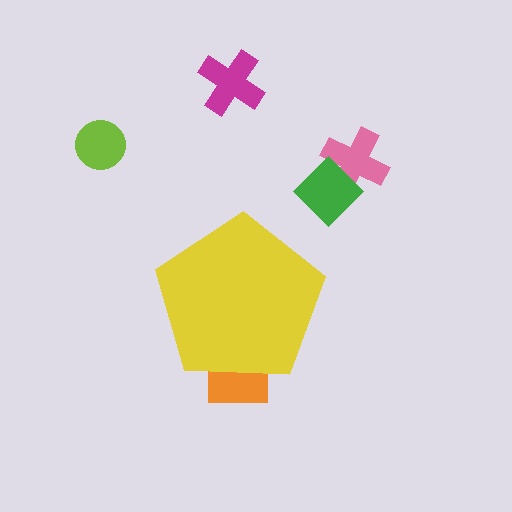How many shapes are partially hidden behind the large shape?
1 shape is partially hidden.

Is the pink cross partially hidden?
No, the pink cross is fully visible.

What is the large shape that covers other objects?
A yellow pentagon.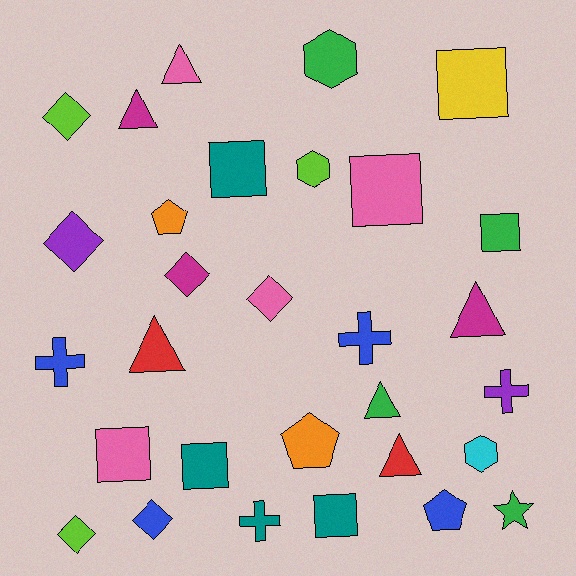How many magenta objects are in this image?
There are 3 magenta objects.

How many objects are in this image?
There are 30 objects.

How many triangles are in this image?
There are 6 triangles.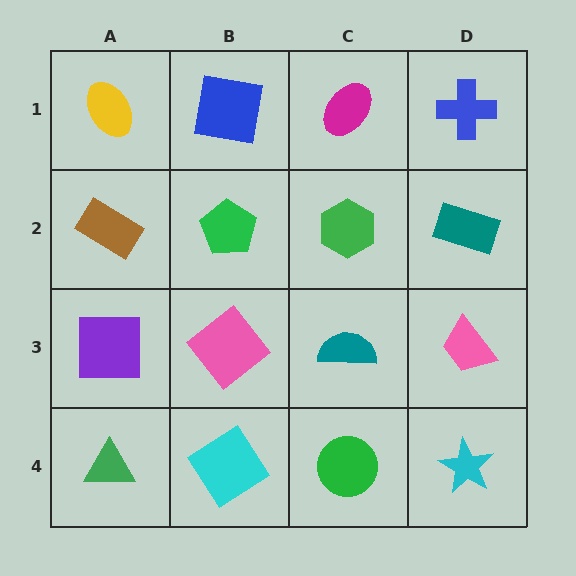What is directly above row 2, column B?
A blue square.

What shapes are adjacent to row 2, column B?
A blue square (row 1, column B), a pink diamond (row 3, column B), a brown rectangle (row 2, column A), a green hexagon (row 2, column C).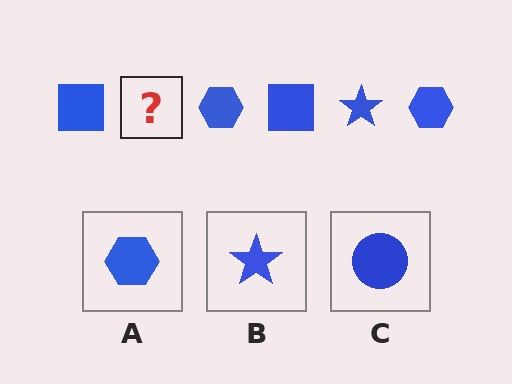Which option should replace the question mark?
Option B.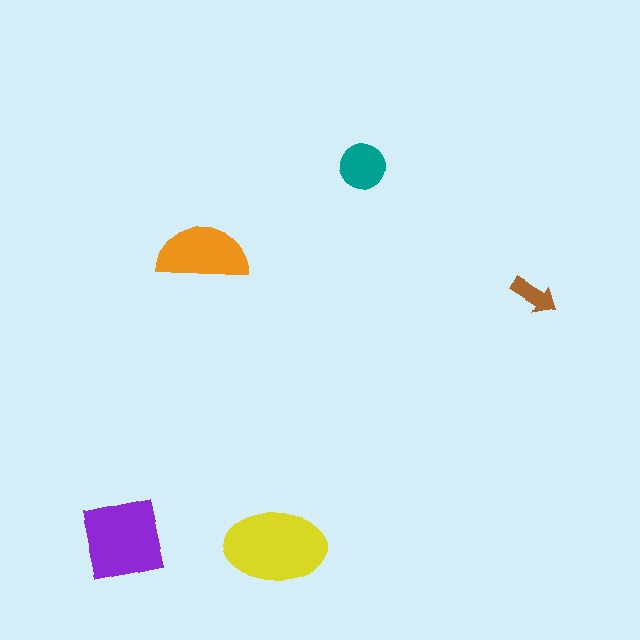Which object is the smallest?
The brown arrow.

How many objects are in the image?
There are 5 objects in the image.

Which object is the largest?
The yellow ellipse.